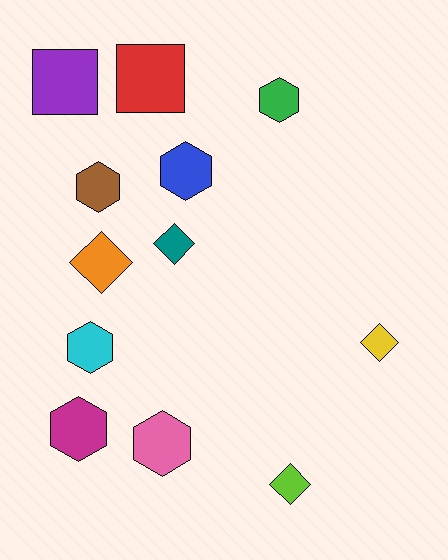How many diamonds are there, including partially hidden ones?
There are 4 diamonds.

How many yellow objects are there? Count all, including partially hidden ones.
There is 1 yellow object.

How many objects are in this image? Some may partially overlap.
There are 12 objects.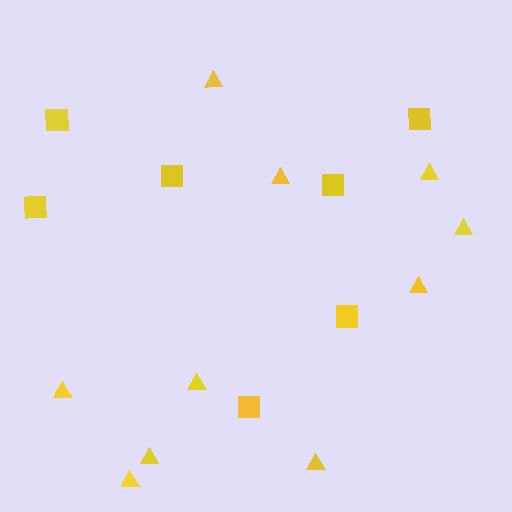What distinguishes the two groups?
There are 2 groups: one group of triangles (10) and one group of squares (7).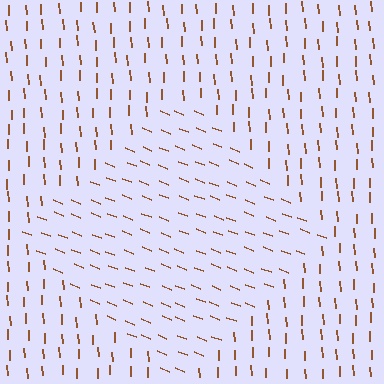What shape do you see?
I see a diamond.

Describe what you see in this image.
The image is filled with small brown line segments. A diamond region in the image has lines oriented differently from the surrounding lines, creating a visible texture boundary.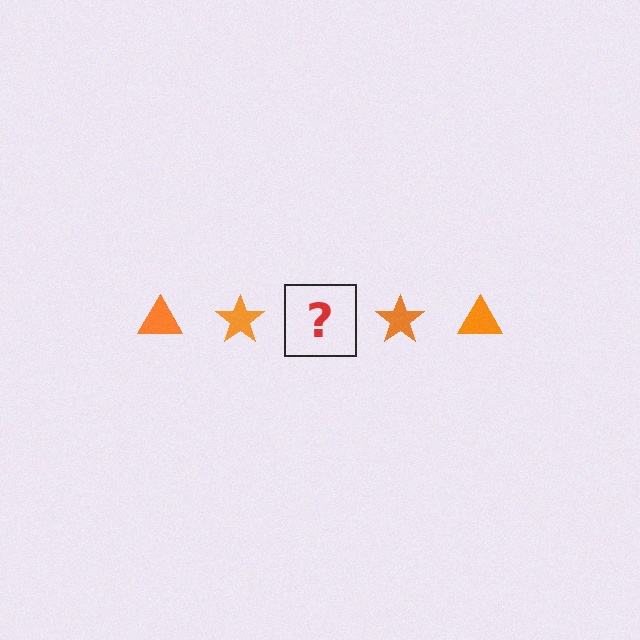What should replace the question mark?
The question mark should be replaced with an orange triangle.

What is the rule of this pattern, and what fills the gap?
The rule is that the pattern cycles through triangle, star shapes in orange. The gap should be filled with an orange triangle.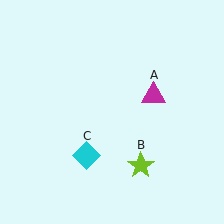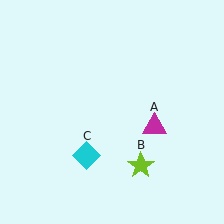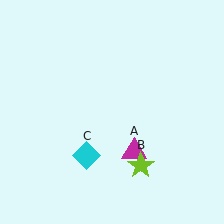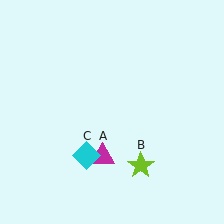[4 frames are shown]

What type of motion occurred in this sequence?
The magenta triangle (object A) rotated clockwise around the center of the scene.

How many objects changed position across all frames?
1 object changed position: magenta triangle (object A).